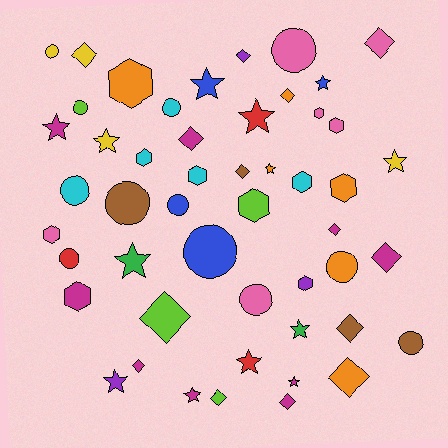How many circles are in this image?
There are 12 circles.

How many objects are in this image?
There are 50 objects.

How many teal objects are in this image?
There are no teal objects.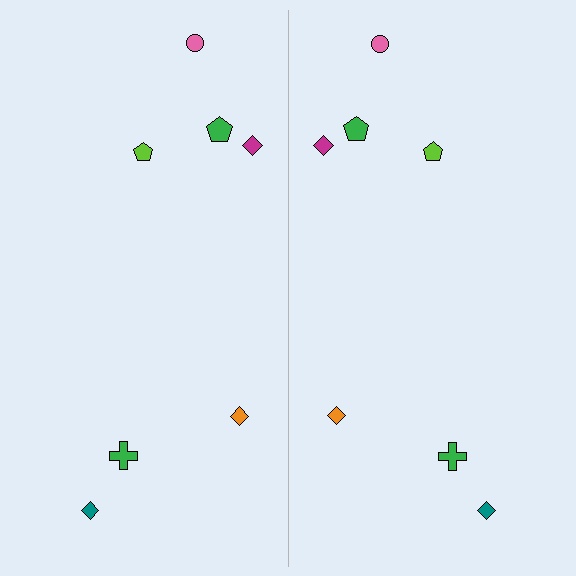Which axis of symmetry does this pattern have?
The pattern has a vertical axis of symmetry running through the center of the image.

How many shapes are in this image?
There are 14 shapes in this image.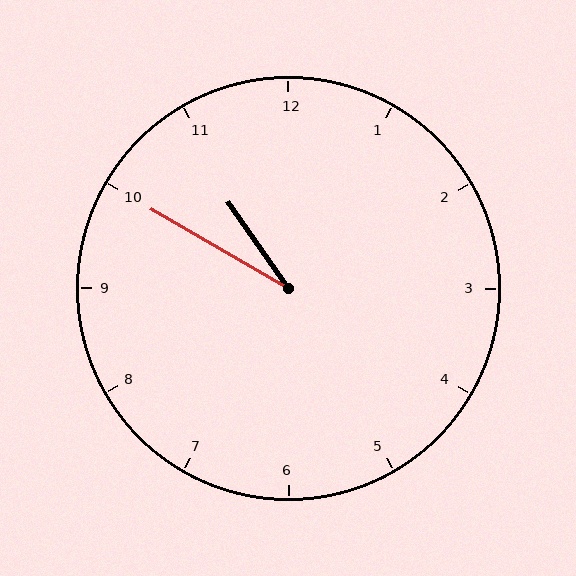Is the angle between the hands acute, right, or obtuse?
It is acute.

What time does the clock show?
10:50.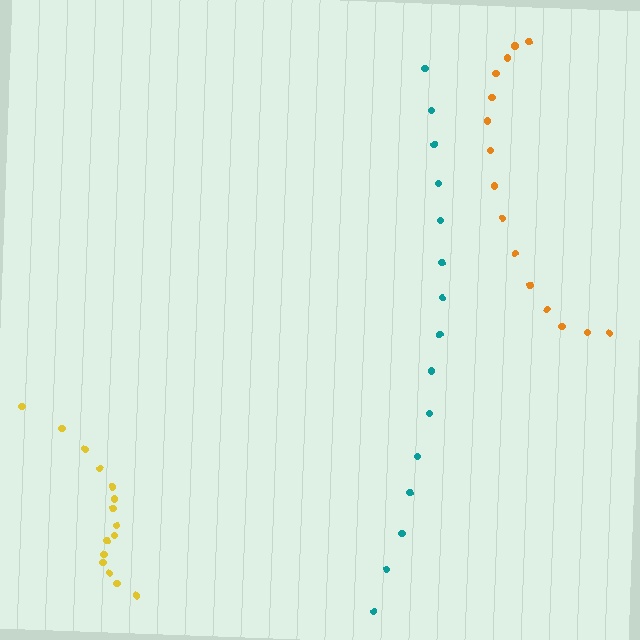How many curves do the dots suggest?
There are 3 distinct paths.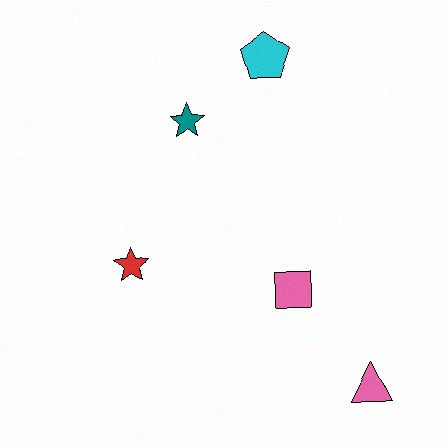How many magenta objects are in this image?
There are no magenta objects.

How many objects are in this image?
There are 5 objects.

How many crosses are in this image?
There are no crosses.